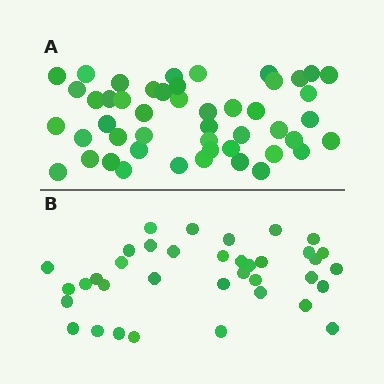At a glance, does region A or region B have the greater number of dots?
Region A (the top region) has more dots.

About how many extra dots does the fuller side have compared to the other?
Region A has roughly 12 or so more dots than region B.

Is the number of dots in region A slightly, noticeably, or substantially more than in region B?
Region A has noticeably more, but not dramatically so. The ratio is roughly 1.3 to 1.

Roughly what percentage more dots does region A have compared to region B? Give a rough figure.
About 30% more.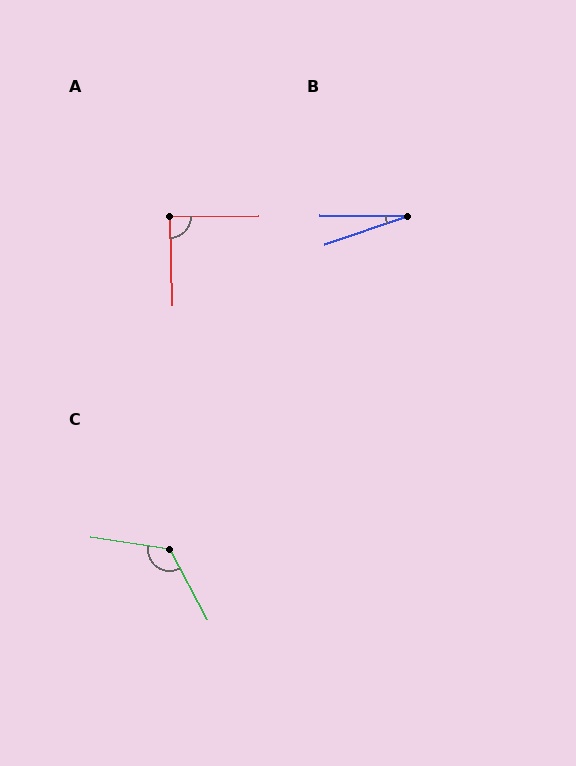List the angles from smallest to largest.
B (19°), A (90°), C (127°).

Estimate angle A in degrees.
Approximately 90 degrees.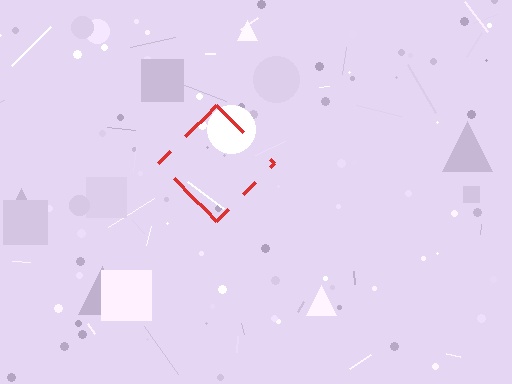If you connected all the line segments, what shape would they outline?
They would outline a diamond.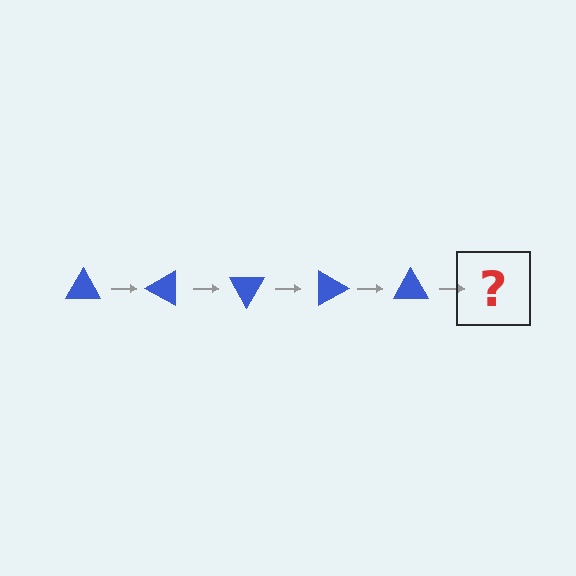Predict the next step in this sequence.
The next step is a blue triangle rotated 150 degrees.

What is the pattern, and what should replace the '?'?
The pattern is that the triangle rotates 30 degrees each step. The '?' should be a blue triangle rotated 150 degrees.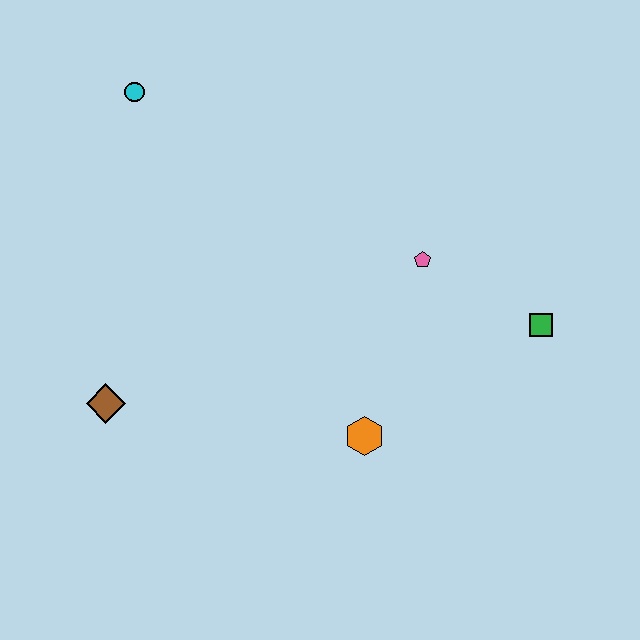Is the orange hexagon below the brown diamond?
Yes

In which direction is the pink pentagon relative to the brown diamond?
The pink pentagon is to the right of the brown diamond.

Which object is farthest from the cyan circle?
The green square is farthest from the cyan circle.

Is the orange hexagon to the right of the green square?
No